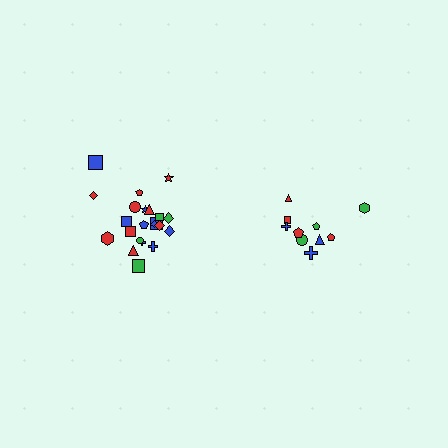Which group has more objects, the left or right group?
The left group.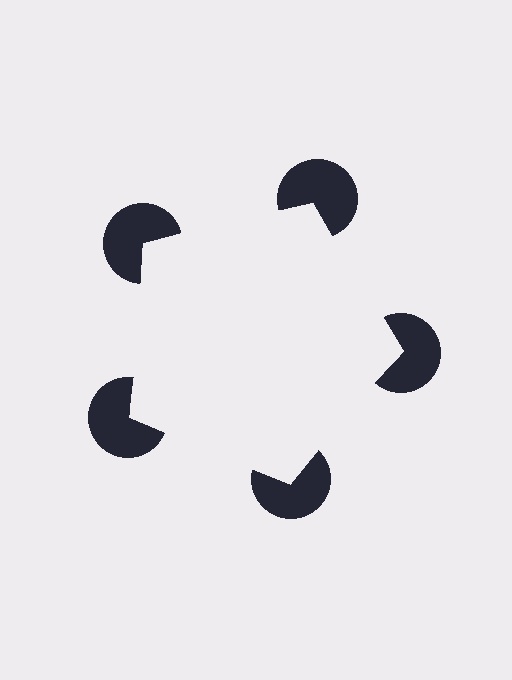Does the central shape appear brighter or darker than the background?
It typically appears slightly brighter than the background, even though no actual brightness change is drawn.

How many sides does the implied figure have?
5 sides.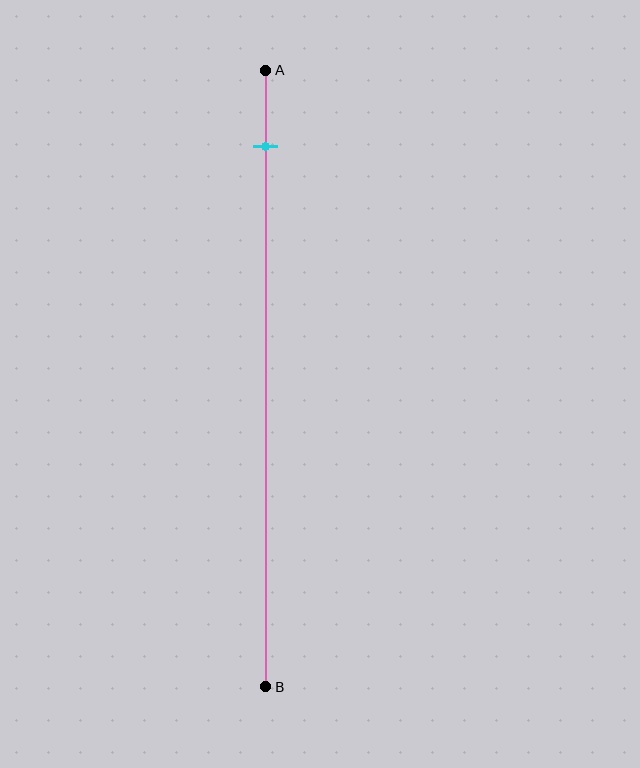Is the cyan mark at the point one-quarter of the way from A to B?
No, the mark is at about 10% from A, not at the 25% one-quarter point.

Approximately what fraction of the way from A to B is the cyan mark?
The cyan mark is approximately 10% of the way from A to B.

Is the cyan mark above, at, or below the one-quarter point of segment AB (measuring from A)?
The cyan mark is above the one-quarter point of segment AB.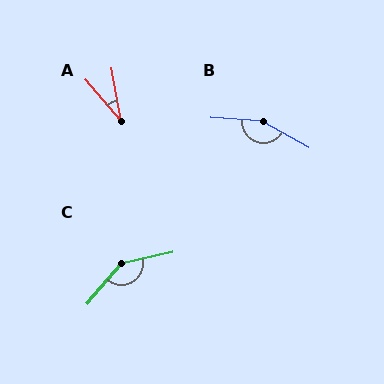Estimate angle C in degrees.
Approximately 142 degrees.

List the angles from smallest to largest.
A (30°), C (142°), B (155°).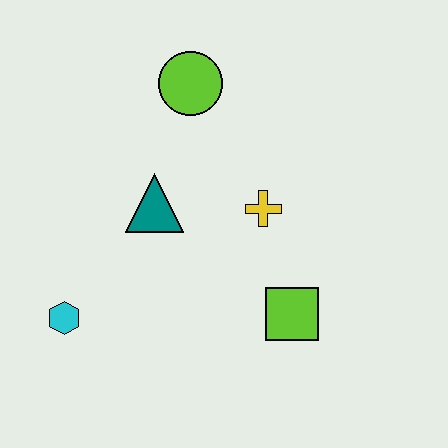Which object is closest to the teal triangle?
The yellow cross is closest to the teal triangle.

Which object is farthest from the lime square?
The lime circle is farthest from the lime square.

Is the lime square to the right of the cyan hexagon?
Yes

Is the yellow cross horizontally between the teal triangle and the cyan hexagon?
No